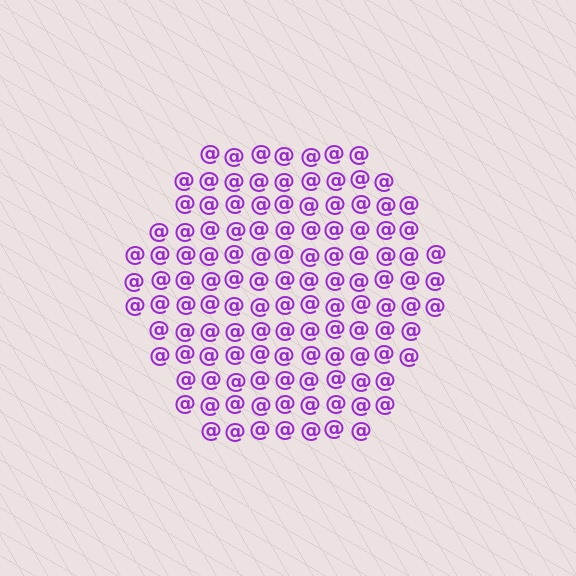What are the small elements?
The small elements are at signs.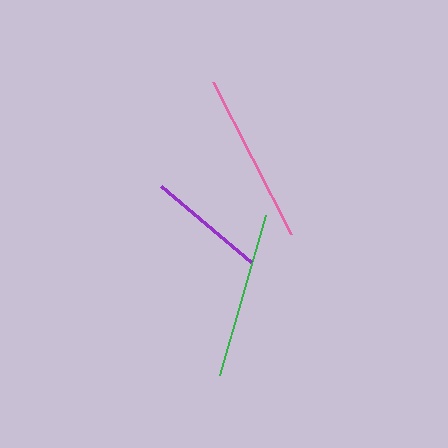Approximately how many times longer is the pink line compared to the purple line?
The pink line is approximately 1.4 times the length of the purple line.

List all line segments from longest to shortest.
From longest to shortest: pink, green, purple.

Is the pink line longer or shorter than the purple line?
The pink line is longer than the purple line.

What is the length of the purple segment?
The purple segment is approximately 118 pixels long.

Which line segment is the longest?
The pink line is the longest at approximately 171 pixels.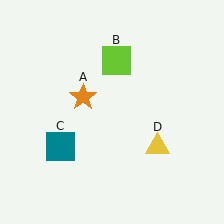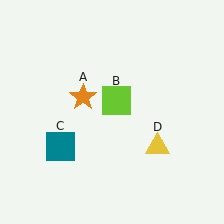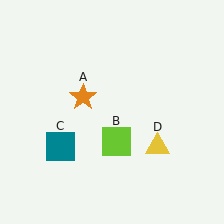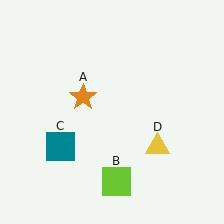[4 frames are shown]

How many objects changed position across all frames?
1 object changed position: lime square (object B).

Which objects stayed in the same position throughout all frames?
Orange star (object A) and teal square (object C) and yellow triangle (object D) remained stationary.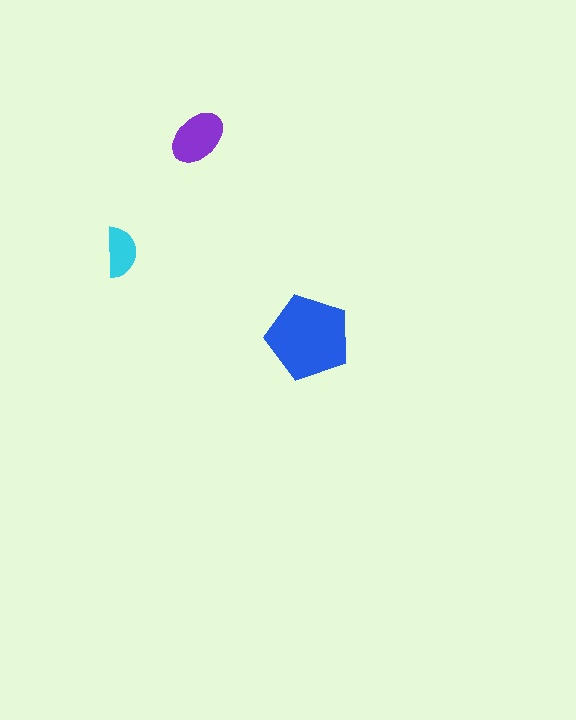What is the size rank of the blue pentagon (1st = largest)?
1st.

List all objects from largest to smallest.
The blue pentagon, the purple ellipse, the cyan semicircle.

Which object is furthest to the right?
The blue pentagon is rightmost.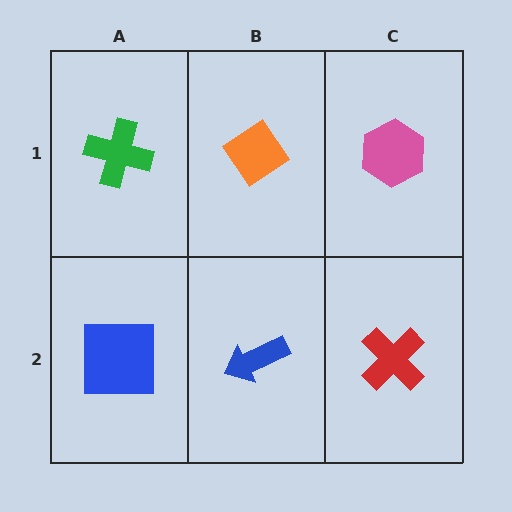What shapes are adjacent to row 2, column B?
An orange diamond (row 1, column B), a blue square (row 2, column A), a red cross (row 2, column C).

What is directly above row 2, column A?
A green cross.